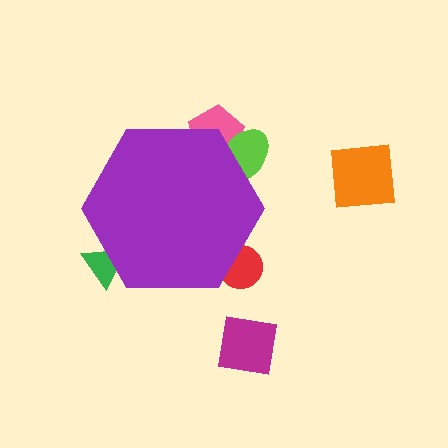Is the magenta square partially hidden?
No, the magenta square is fully visible.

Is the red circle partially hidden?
Yes, the red circle is partially hidden behind the purple hexagon.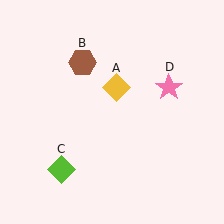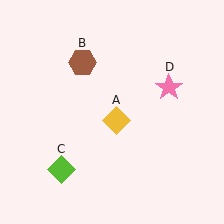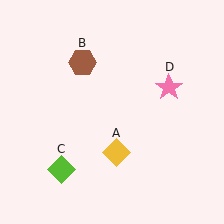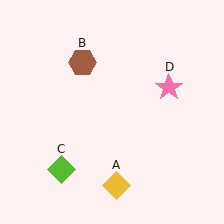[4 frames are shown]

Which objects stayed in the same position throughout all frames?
Brown hexagon (object B) and lime diamond (object C) and pink star (object D) remained stationary.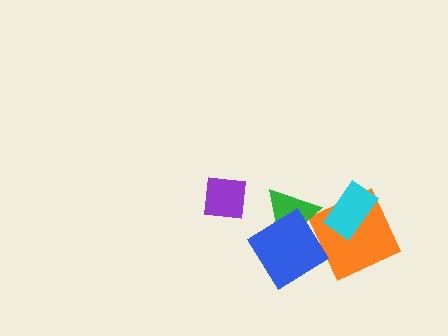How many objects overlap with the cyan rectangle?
1 object overlaps with the cyan rectangle.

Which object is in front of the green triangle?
The blue diamond is in front of the green triangle.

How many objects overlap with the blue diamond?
2 objects overlap with the blue diamond.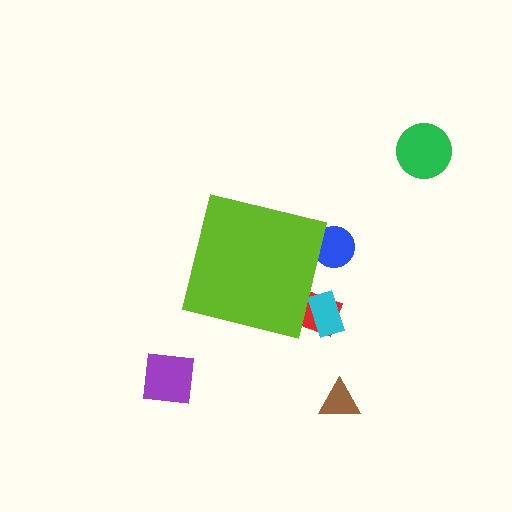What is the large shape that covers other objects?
A lime square.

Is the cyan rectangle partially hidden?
Yes, the cyan rectangle is partially hidden behind the lime square.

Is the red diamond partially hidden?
Yes, the red diamond is partially hidden behind the lime square.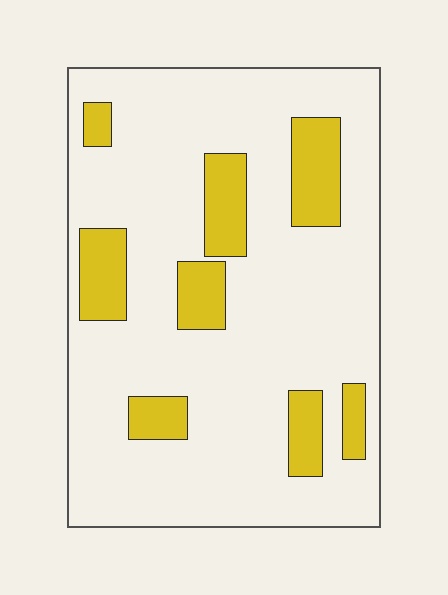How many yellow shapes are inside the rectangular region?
8.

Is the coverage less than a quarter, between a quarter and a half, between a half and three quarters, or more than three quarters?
Less than a quarter.